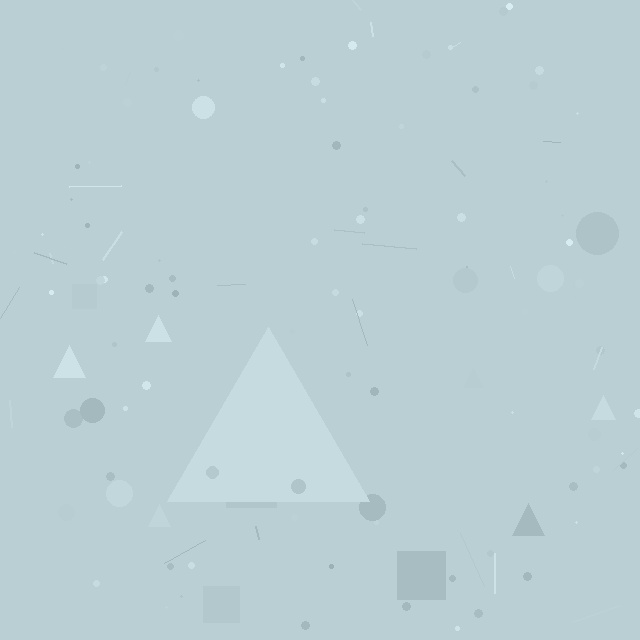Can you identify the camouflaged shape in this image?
The camouflaged shape is a triangle.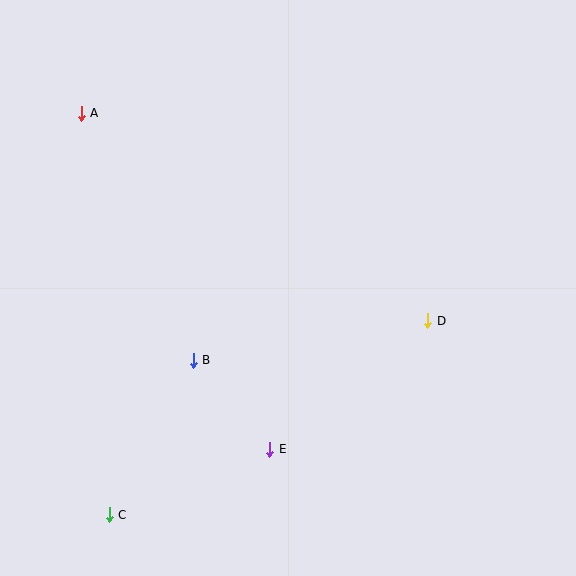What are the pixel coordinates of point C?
Point C is at (109, 515).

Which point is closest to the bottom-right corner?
Point D is closest to the bottom-right corner.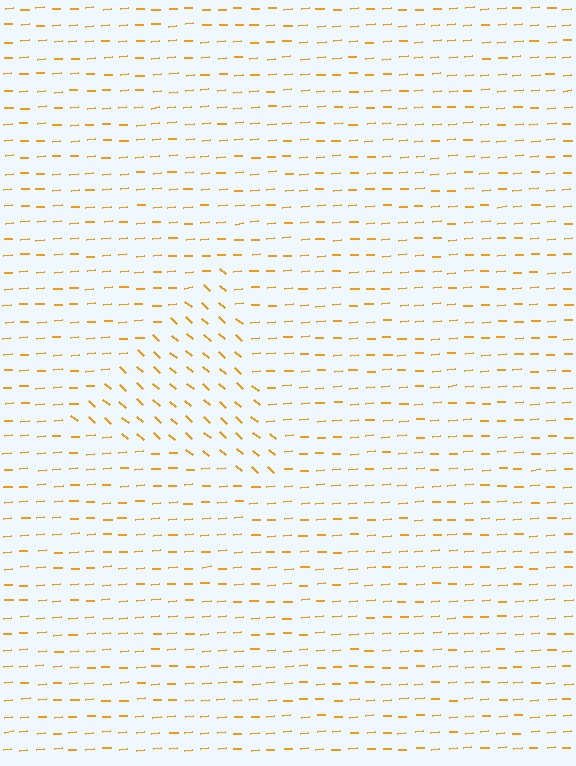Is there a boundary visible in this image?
Yes, there is a texture boundary formed by a change in line orientation.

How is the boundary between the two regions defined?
The boundary is defined purely by a change in line orientation (approximately 45 degrees difference). All lines are the same color and thickness.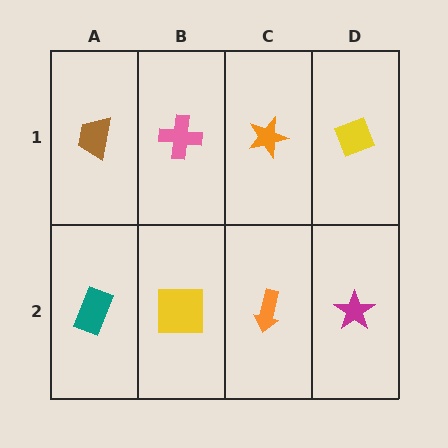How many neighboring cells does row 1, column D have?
2.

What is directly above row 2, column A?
A brown trapezoid.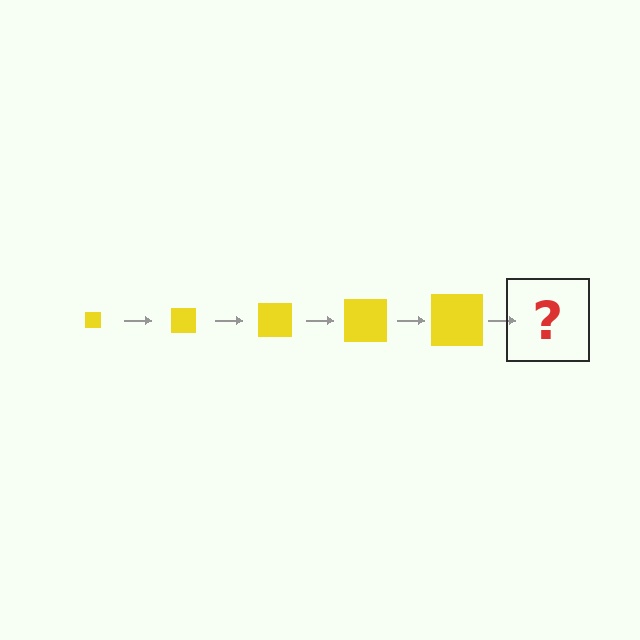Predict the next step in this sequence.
The next step is a yellow square, larger than the previous one.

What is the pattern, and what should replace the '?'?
The pattern is that the square gets progressively larger each step. The '?' should be a yellow square, larger than the previous one.